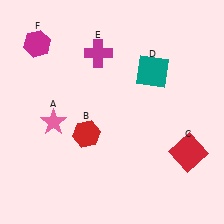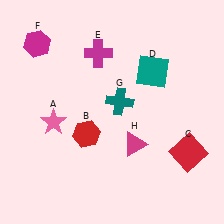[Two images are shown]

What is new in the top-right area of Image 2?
A teal cross (G) was added in the top-right area of Image 2.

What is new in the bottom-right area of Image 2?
A magenta triangle (H) was added in the bottom-right area of Image 2.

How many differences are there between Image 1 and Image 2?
There are 2 differences between the two images.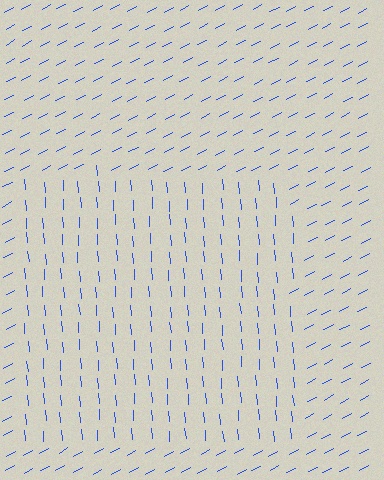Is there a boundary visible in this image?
Yes, there is a texture boundary formed by a change in line orientation.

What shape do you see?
I see a rectangle.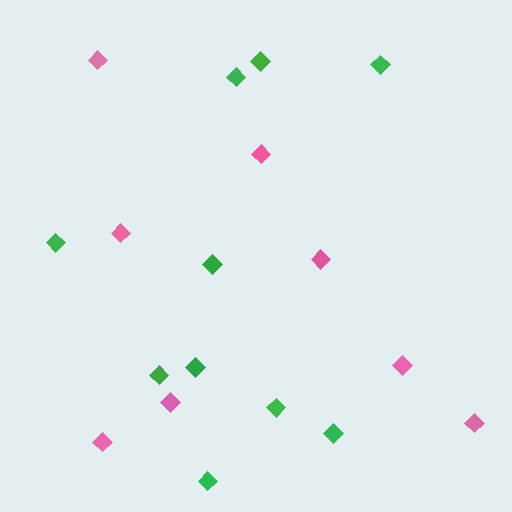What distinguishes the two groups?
There are 2 groups: one group of green diamonds (10) and one group of pink diamonds (8).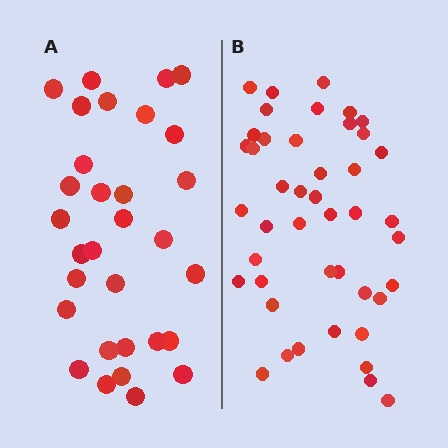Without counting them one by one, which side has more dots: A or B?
Region B (the right region) has more dots.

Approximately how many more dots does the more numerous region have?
Region B has approximately 15 more dots than region A.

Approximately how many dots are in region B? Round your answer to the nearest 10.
About 40 dots. (The exact count is 44, which rounds to 40.)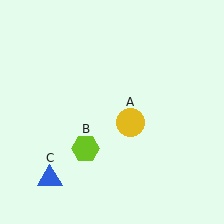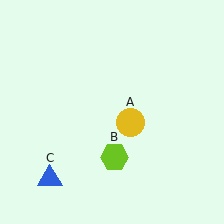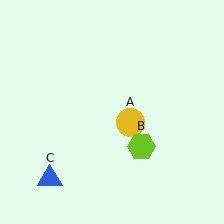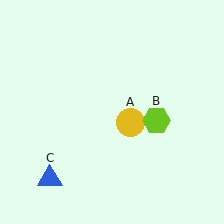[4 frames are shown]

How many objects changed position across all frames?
1 object changed position: lime hexagon (object B).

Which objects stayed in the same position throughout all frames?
Yellow circle (object A) and blue triangle (object C) remained stationary.